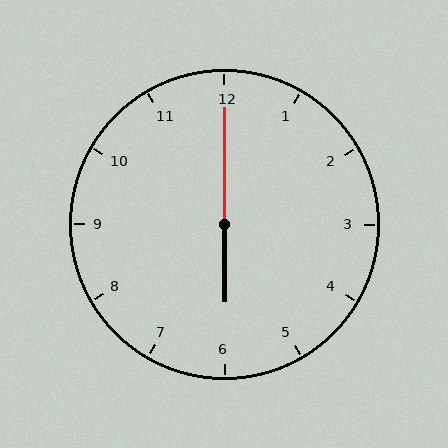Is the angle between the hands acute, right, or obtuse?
It is obtuse.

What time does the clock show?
6:00.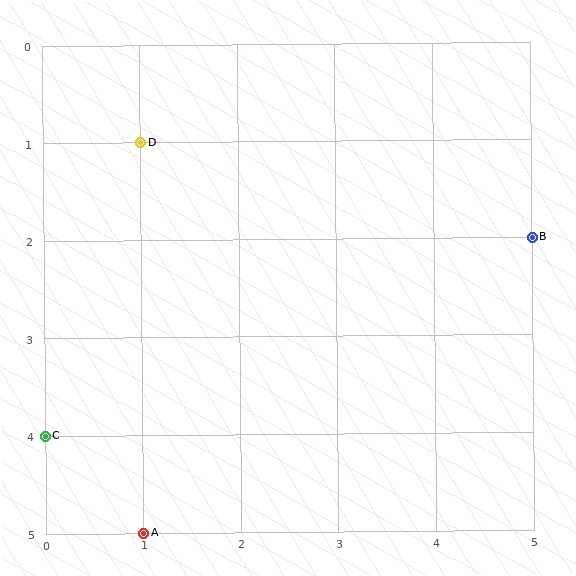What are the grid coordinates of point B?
Point B is at grid coordinates (5, 2).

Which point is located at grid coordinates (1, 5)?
Point A is at (1, 5).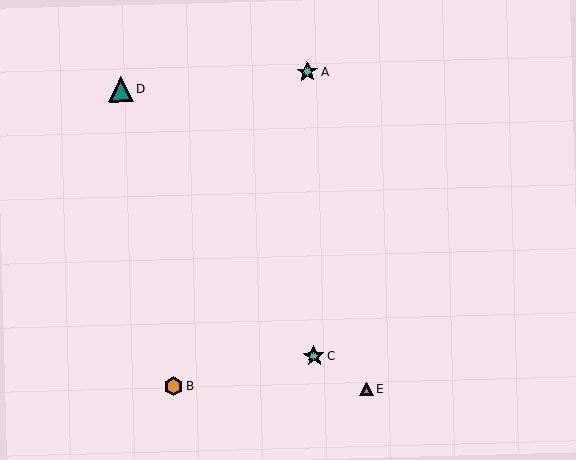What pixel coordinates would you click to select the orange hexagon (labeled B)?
Click at (174, 386) to select the orange hexagon B.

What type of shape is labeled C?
Shape C is a cyan star.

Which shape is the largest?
The teal triangle (labeled D) is the largest.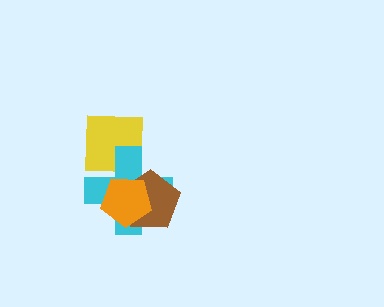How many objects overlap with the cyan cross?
3 objects overlap with the cyan cross.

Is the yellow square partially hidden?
Yes, it is partially covered by another shape.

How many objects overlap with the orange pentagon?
3 objects overlap with the orange pentagon.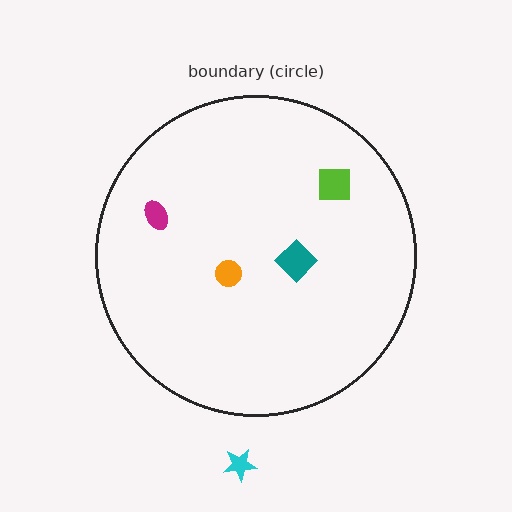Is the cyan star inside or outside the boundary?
Outside.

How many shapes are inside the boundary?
4 inside, 1 outside.